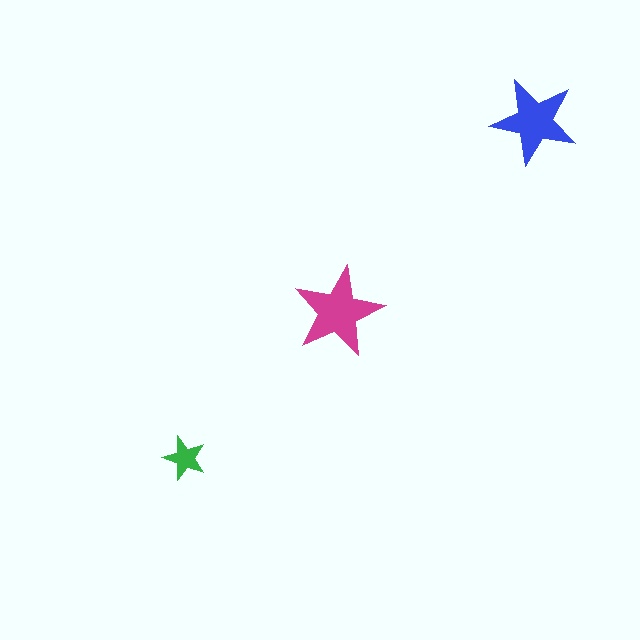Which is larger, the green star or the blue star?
The blue one.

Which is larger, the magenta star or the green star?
The magenta one.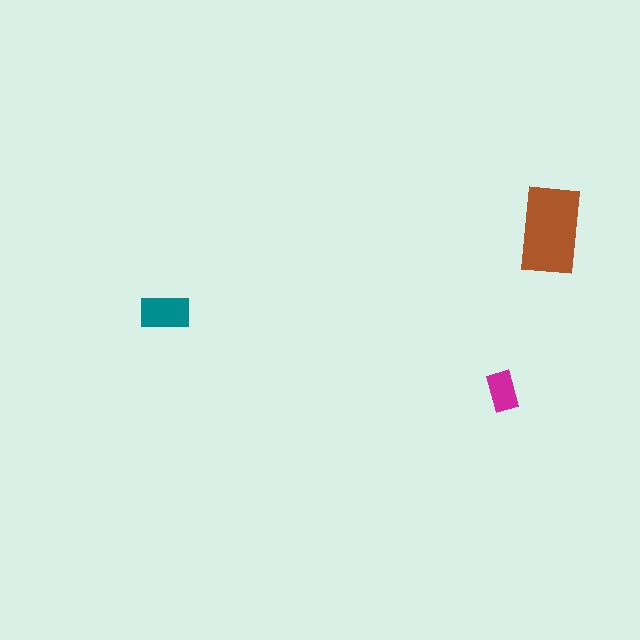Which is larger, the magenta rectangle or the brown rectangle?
The brown one.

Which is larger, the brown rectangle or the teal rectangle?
The brown one.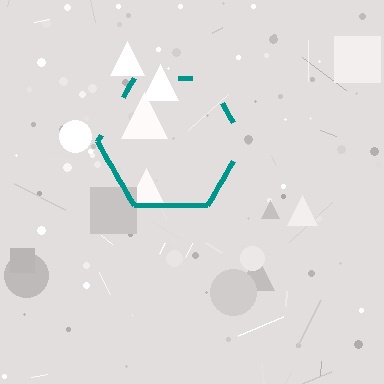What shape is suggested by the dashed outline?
The dashed outline suggests a hexagon.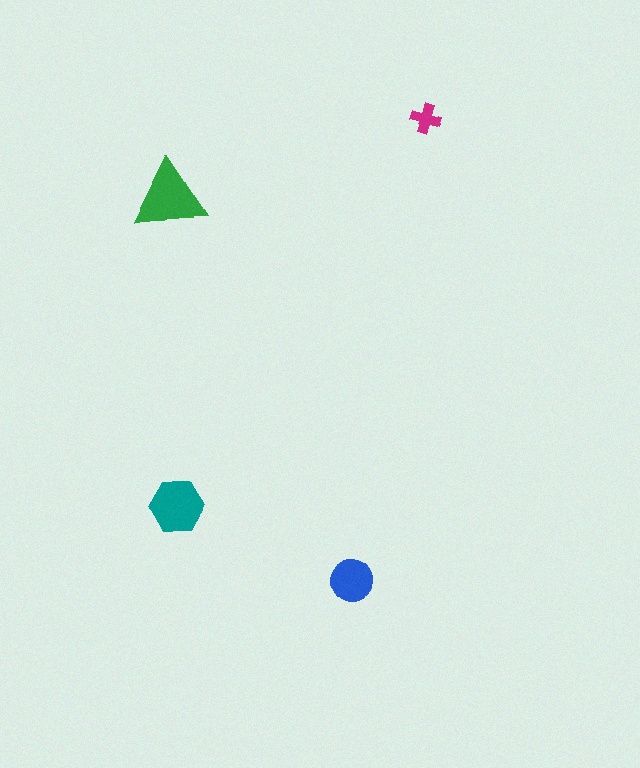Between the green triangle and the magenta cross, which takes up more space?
The green triangle.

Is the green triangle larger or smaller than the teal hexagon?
Larger.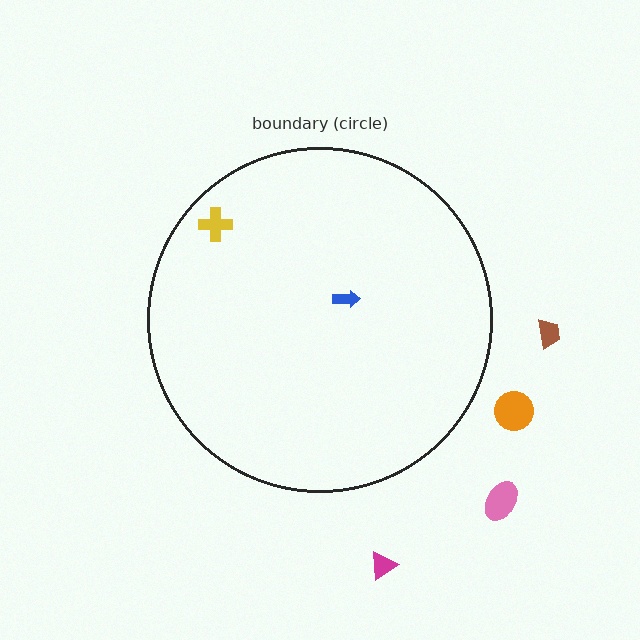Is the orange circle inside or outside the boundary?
Outside.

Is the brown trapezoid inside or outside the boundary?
Outside.